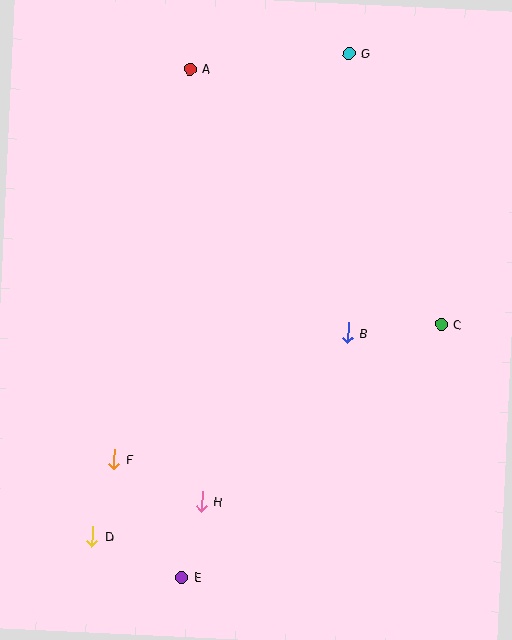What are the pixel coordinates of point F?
Point F is at (114, 459).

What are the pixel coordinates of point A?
Point A is at (190, 69).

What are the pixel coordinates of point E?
Point E is at (182, 577).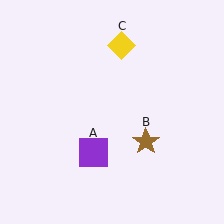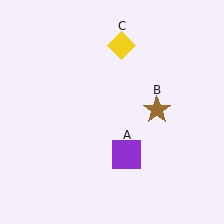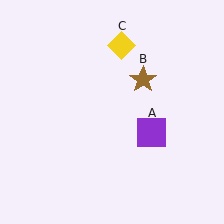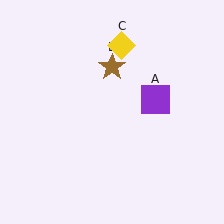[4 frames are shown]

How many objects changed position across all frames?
2 objects changed position: purple square (object A), brown star (object B).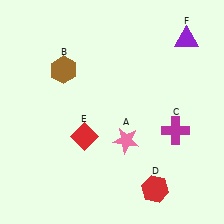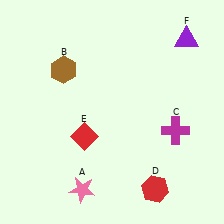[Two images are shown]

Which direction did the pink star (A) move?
The pink star (A) moved down.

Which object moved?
The pink star (A) moved down.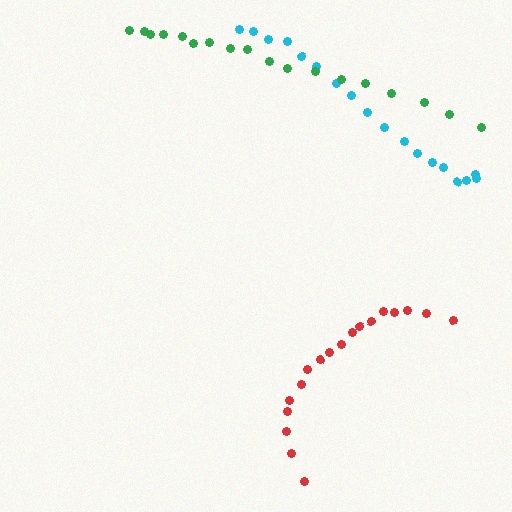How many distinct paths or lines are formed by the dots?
There are 3 distinct paths.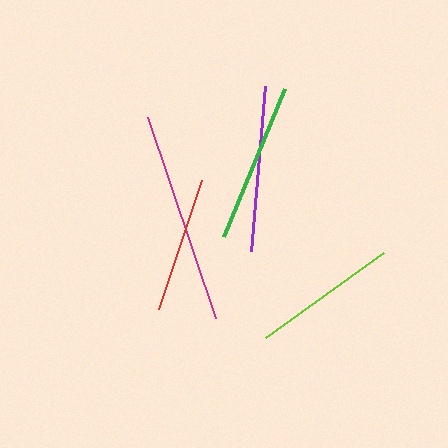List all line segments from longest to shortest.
From longest to shortest: magenta, purple, green, lime, red.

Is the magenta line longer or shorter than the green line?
The magenta line is longer than the green line.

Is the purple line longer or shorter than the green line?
The purple line is longer than the green line.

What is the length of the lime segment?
The lime segment is approximately 145 pixels long.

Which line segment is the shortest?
The red line is the shortest at approximately 136 pixels.